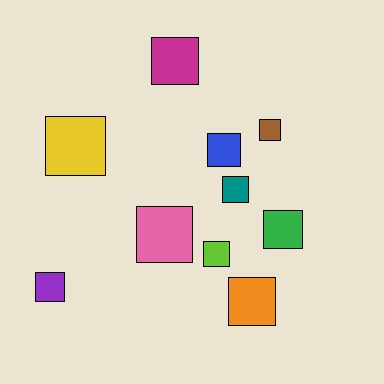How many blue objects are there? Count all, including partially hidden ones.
There is 1 blue object.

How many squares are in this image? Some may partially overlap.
There are 10 squares.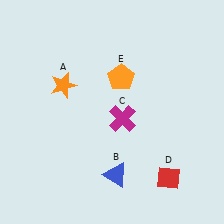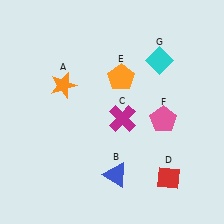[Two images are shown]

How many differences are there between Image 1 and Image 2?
There are 2 differences between the two images.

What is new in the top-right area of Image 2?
A cyan diamond (G) was added in the top-right area of Image 2.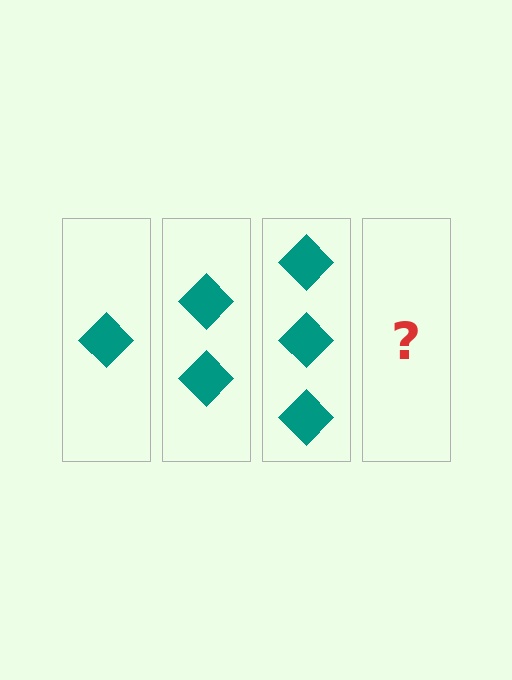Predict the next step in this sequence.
The next step is 4 diamonds.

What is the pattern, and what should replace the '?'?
The pattern is that each step adds one more diamond. The '?' should be 4 diamonds.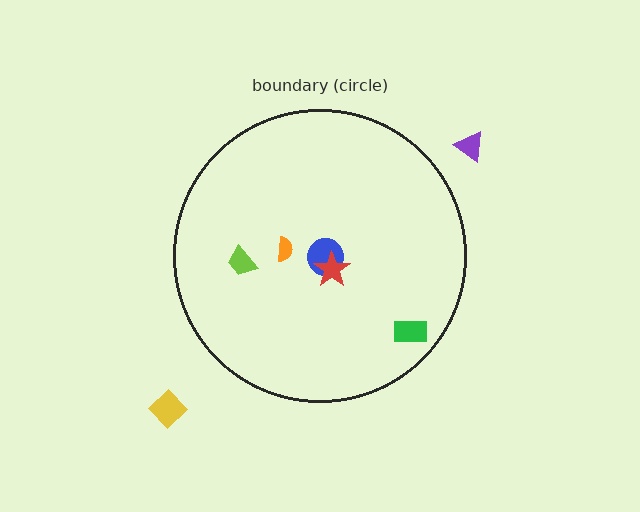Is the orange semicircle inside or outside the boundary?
Inside.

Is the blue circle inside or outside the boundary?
Inside.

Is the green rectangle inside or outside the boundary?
Inside.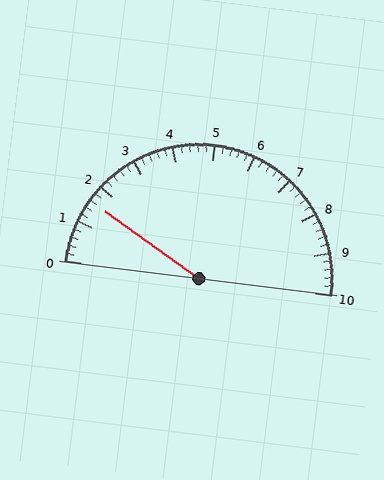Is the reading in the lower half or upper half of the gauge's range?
The reading is in the lower half of the range (0 to 10).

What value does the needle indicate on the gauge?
The needle indicates approximately 1.6.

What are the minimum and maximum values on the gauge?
The gauge ranges from 0 to 10.